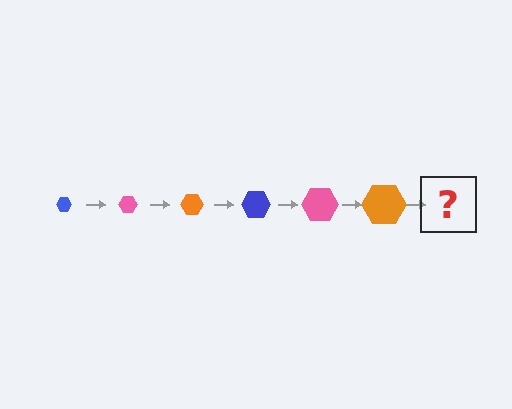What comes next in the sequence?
The next element should be a blue hexagon, larger than the previous one.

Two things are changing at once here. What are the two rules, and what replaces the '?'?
The two rules are that the hexagon grows larger each step and the color cycles through blue, pink, and orange. The '?' should be a blue hexagon, larger than the previous one.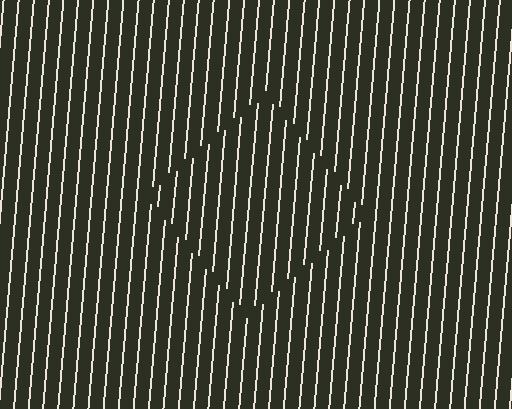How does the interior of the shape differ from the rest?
The interior of the shape contains the same grating, shifted by half a period — the contour is defined by the phase discontinuity where line-ends from the inner and outer gratings abut.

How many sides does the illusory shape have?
4 sides — the line-ends trace a square.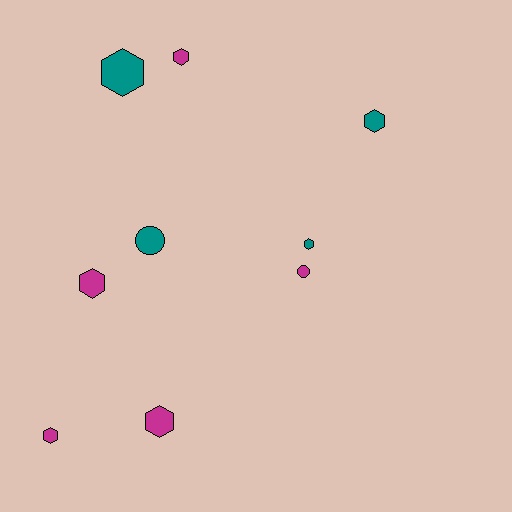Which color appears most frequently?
Magenta, with 5 objects.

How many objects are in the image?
There are 9 objects.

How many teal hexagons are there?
There are 3 teal hexagons.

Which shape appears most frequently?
Hexagon, with 7 objects.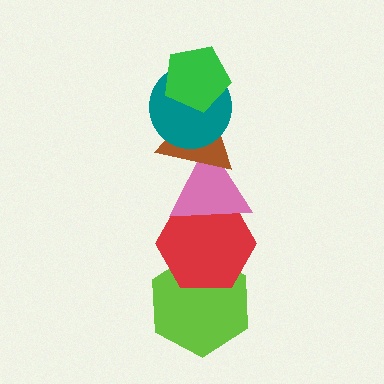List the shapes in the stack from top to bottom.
From top to bottom: the green pentagon, the teal circle, the brown triangle, the pink triangle, the red hexagon, the lime hexagon.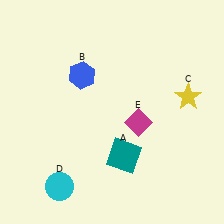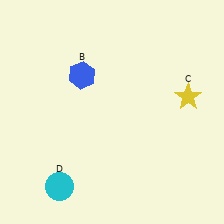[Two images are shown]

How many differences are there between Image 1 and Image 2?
There are 2 differences between the two images.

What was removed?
The teal square (A), the magenta diamond (E) were removed in Image 2.